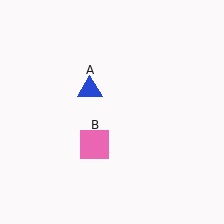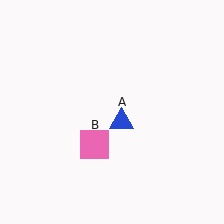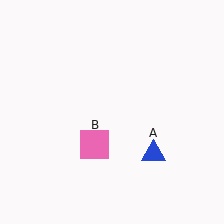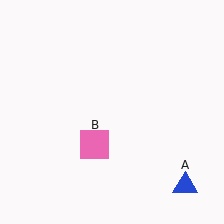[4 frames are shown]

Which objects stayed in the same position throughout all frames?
Pink square (object B) remained stationary.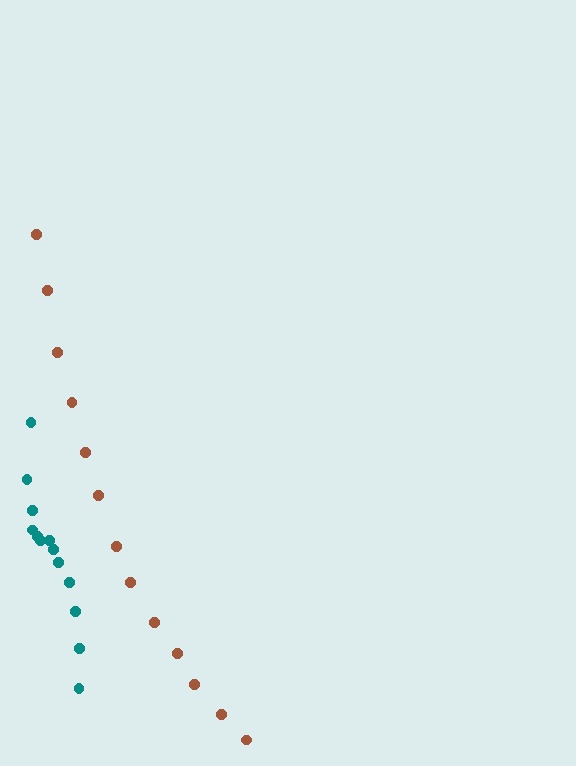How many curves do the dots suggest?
There are 2 distinct paths.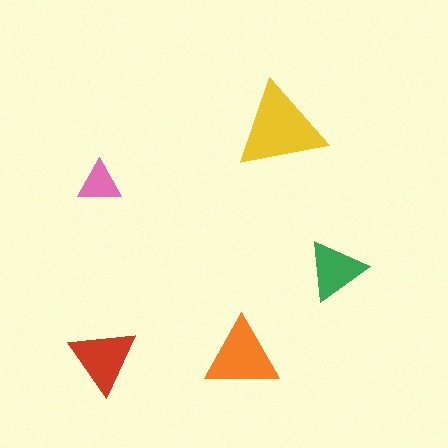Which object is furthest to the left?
The pink triangle is leftmost.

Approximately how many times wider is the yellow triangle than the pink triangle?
About 2 times wider.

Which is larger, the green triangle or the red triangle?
The red one.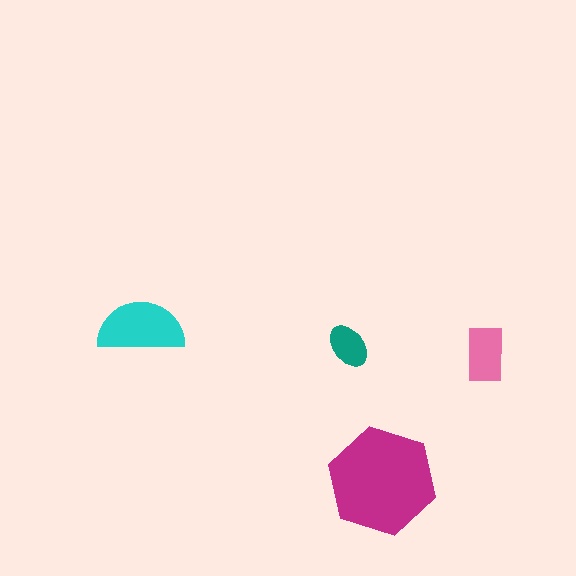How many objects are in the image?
There are 4 objects in the image.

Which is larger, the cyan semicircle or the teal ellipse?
The cyan semicircle.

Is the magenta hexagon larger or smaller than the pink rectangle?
Larger.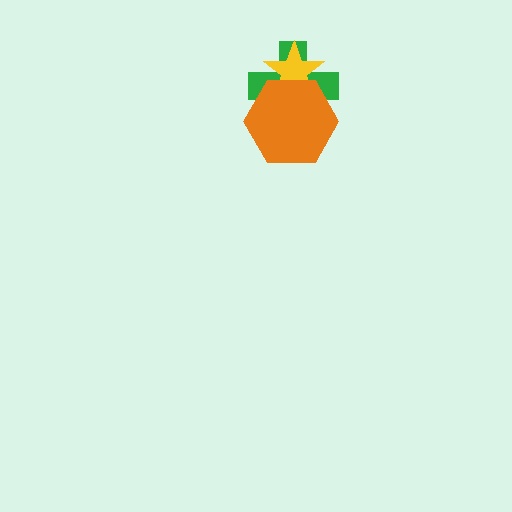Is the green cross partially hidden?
Yes, it is partially covered by another shape.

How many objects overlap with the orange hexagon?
2 objects overlap with the orange hexagon.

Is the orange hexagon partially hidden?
No, no other shape covers it.